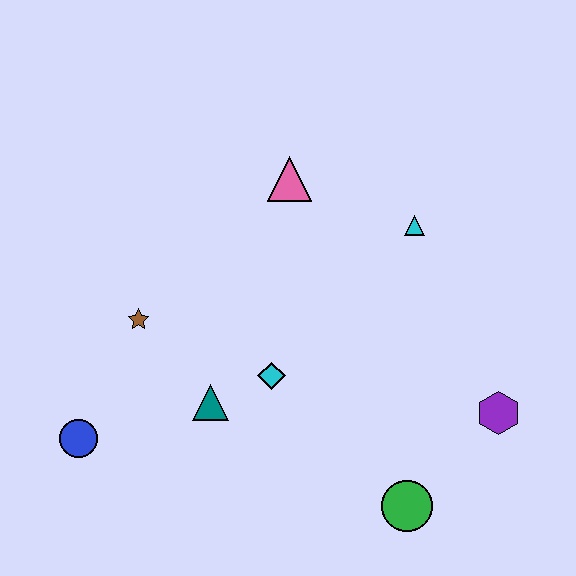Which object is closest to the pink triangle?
The cyan triangle is closest to the pink triangle.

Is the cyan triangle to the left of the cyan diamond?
No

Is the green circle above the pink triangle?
No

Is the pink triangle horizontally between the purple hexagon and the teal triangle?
Yes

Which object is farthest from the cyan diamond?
The purple hexagon is farthest from the cyan diamond.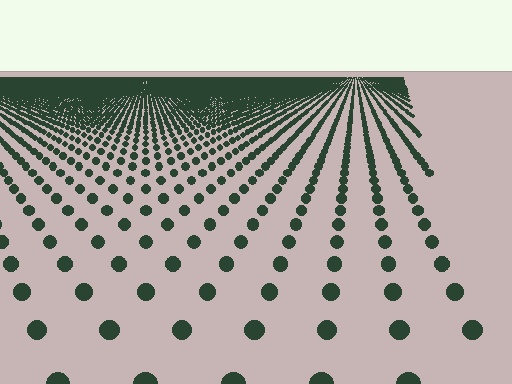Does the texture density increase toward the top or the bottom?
Density increases toward the top.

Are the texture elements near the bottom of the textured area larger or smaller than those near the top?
Larger. Near the bottom, elements are closer to the viewer and appear at a bigger on-screen size.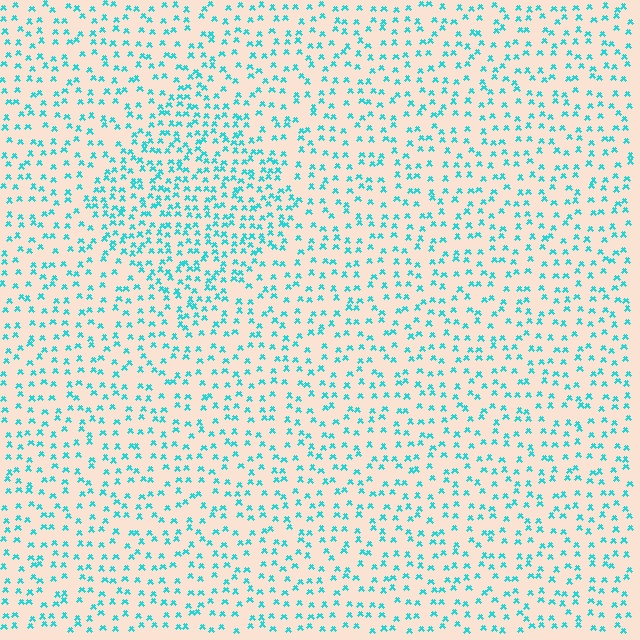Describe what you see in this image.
The image contains small cyan elements arranged at two different densities. A diamond-shaped region is visible where the elements are more densely packed than the surrounding area.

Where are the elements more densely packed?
The elements are more densely packed inside the diamond boundary.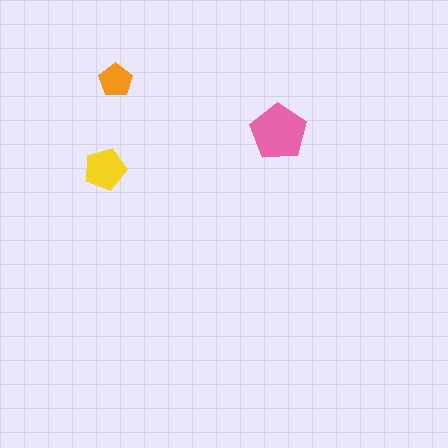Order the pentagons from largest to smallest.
the pink one, the yellow one, the orange one.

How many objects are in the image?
There are 3 objects in the image.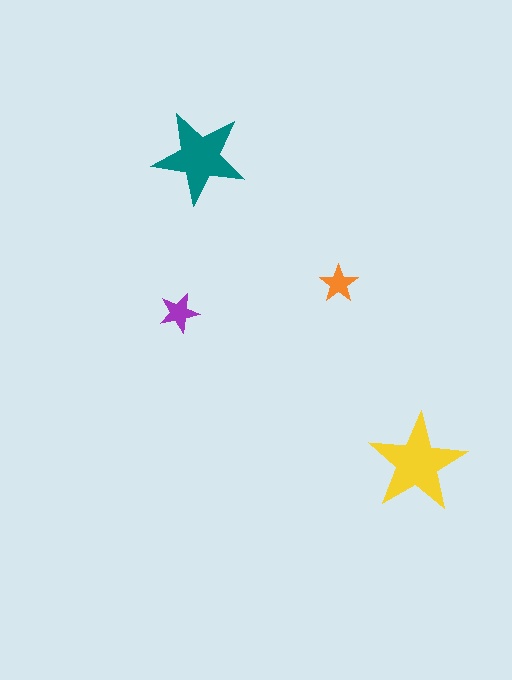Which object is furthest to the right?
The yellow star is rightmost.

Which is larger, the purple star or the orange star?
The purple one.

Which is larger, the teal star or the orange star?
The teal one.